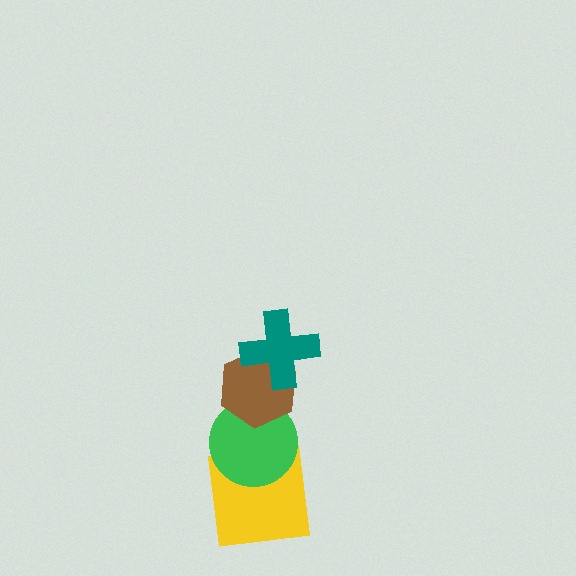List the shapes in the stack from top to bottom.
From top to bottom: the teal cross, the brown hexagon, the green circle, the yellow square.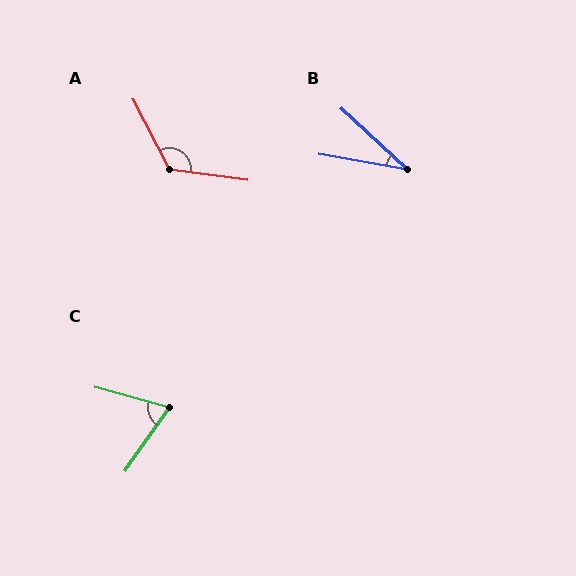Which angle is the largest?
A, at approximately 125 degrees.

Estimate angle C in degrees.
Approximately 71 degrees.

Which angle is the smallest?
B, at approximately 33 degrees.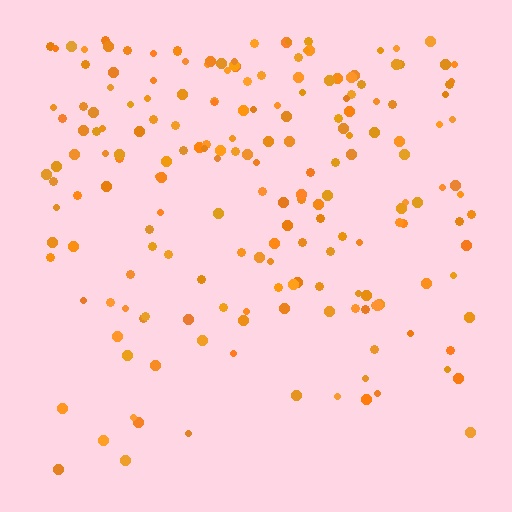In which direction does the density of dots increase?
From bottom to top, with the top side densest.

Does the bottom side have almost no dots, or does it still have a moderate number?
Still a moderate number, just noticeably fewer than the top.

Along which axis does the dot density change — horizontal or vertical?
Vertical.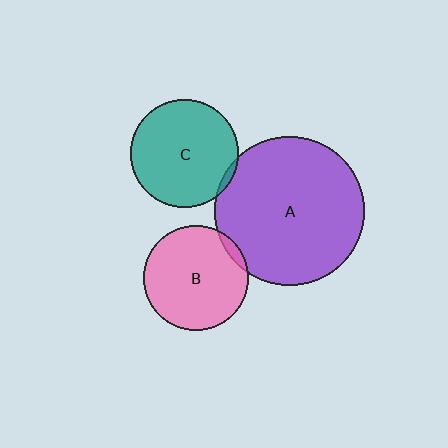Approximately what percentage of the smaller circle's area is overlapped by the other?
Approximately 5%.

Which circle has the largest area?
Circle A (purple).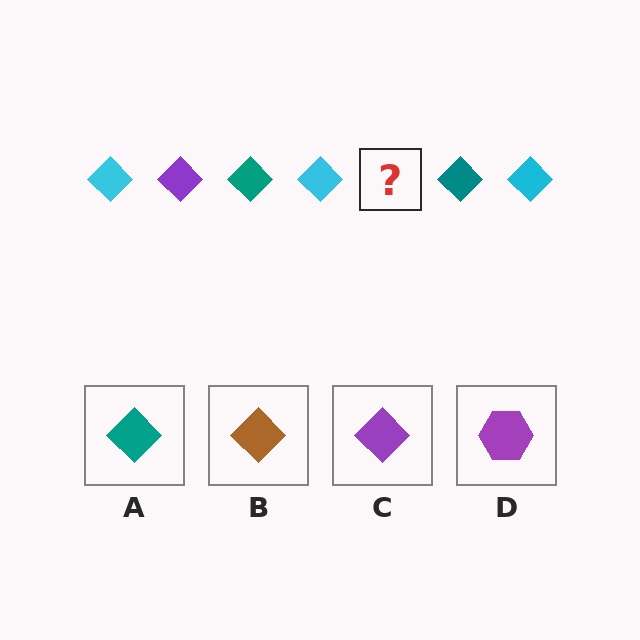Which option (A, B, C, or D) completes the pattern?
C.